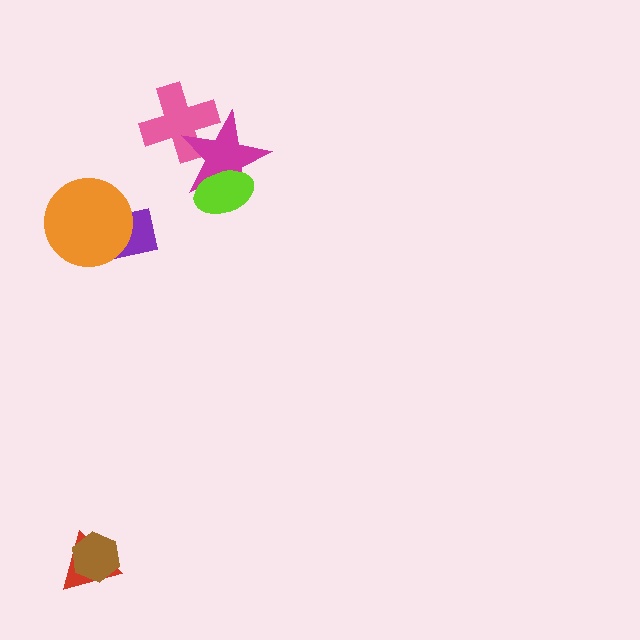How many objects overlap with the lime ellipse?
1 object overlaps with the lime ellipse.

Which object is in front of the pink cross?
The magenta star is in front of the pink cross.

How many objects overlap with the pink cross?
1 object overlaps with the pink cross.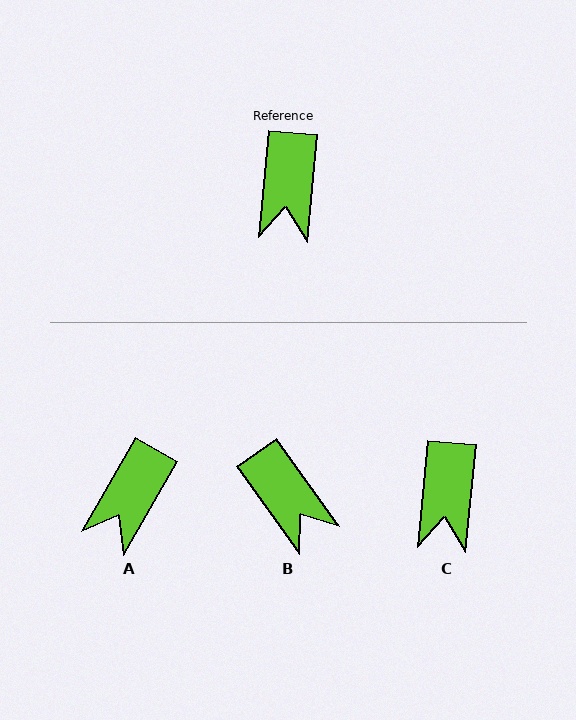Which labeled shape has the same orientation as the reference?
C.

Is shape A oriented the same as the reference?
No, it is off by about 24 degrees.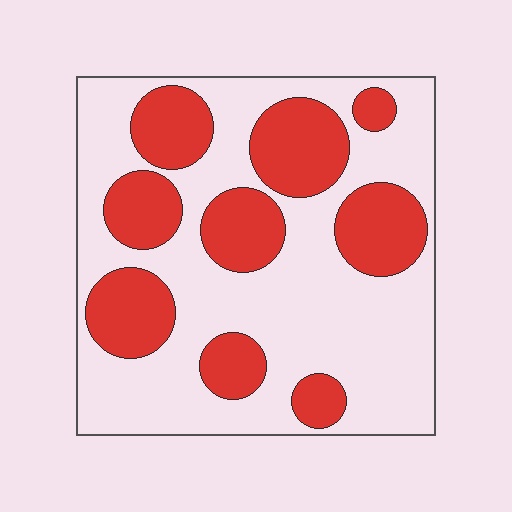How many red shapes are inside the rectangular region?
9.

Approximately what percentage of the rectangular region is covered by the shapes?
Approximately 35%.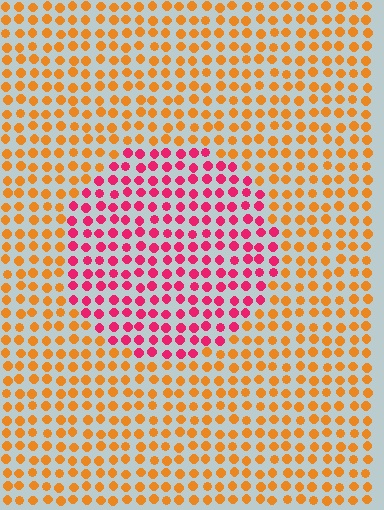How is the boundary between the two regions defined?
The boundary is defined purely by a slight shift in hue (about 54 degrees). Spacing, size, and orientation are identical on both sides.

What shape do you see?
I see a circle.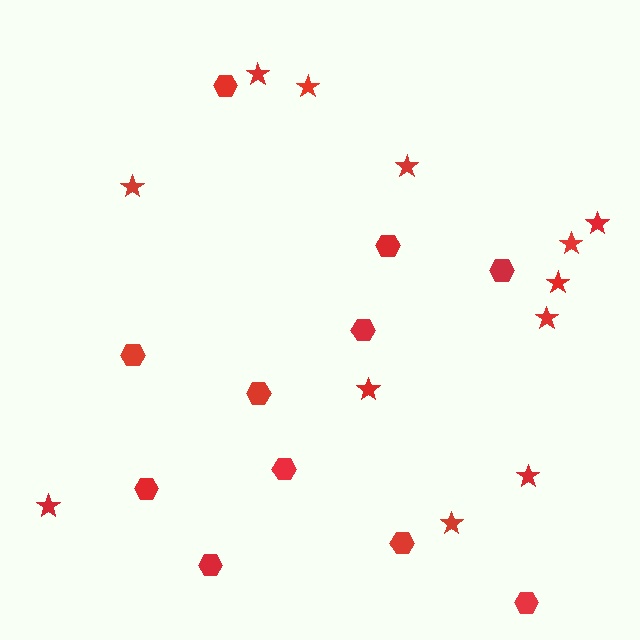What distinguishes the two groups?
There are 2 groups: one group of stars (12) and one group of hexagons (11).